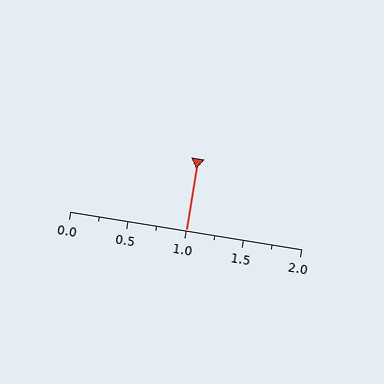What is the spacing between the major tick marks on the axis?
The major ticks are spaced 0.5 apart.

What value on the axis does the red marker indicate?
The marker indicates approximately 1.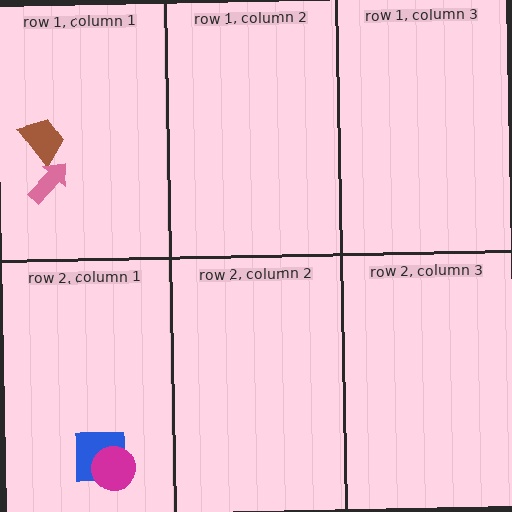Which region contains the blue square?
The row 2, column 1 region.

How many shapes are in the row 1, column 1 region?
2.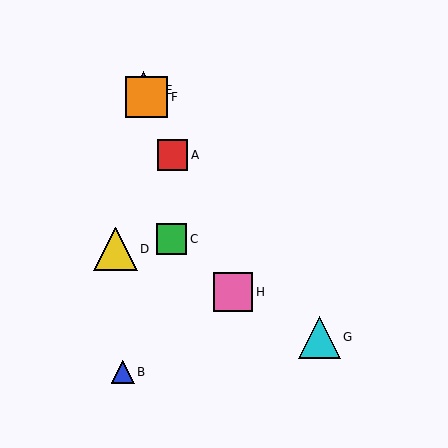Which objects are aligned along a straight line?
Objects A, E, F, H are aligned along a straight line.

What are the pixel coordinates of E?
Object E is at (144, 90).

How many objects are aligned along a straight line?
4 objects (A, E, F, H) are aligned along a straight line.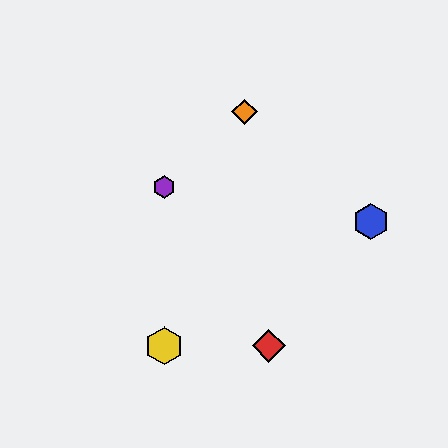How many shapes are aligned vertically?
3 shapes (the green star, the yellow hexagon, the purple hexagon) are aligned vertically.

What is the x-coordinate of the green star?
The green star is at x≈164.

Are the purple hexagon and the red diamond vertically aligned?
No, the purple hexagon is at x≈164 and the red diamond is at x≈269.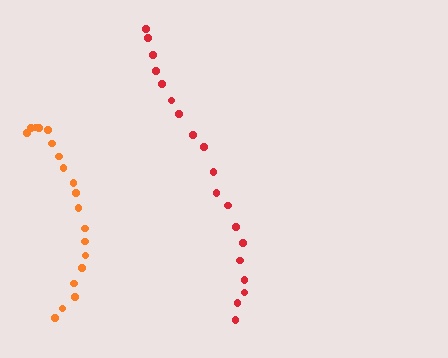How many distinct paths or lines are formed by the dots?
There are 2 distinct paths.